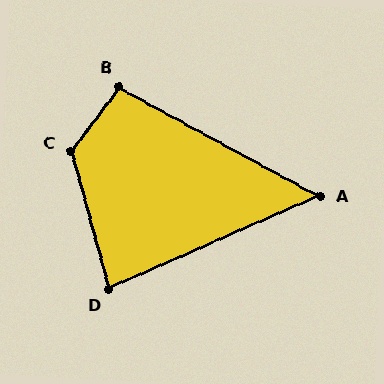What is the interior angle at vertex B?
Approximately 98 degrees (obtuse).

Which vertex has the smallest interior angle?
A, at approximately 52 degrees.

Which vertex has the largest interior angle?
C, at approximately 128 degrees.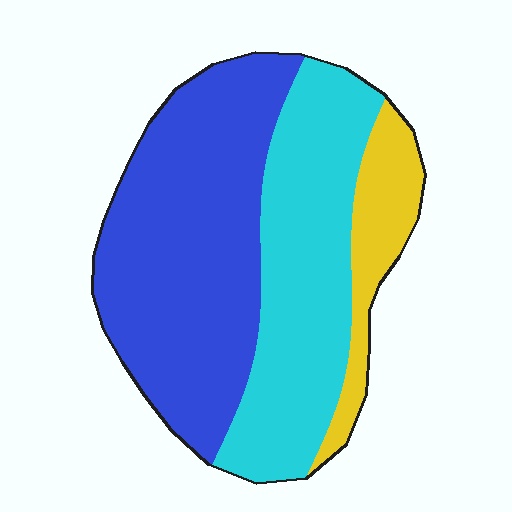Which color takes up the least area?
Yellow, at roughly 15%.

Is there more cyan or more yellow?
Cyan.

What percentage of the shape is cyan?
Cyan takes up about three eighths (3/8) of the shape.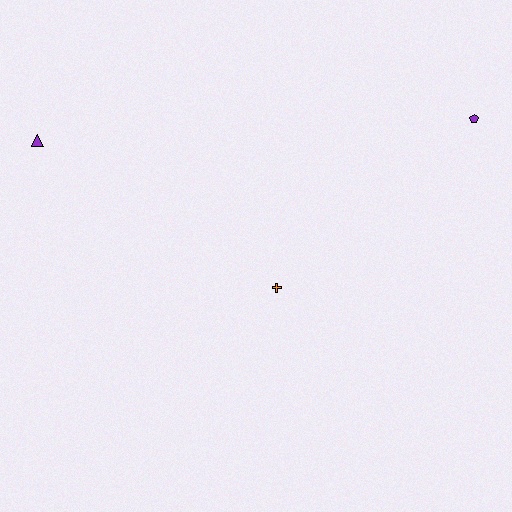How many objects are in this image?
There are 3 objects.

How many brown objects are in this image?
There are no brown objects.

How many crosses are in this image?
There is 1 cross.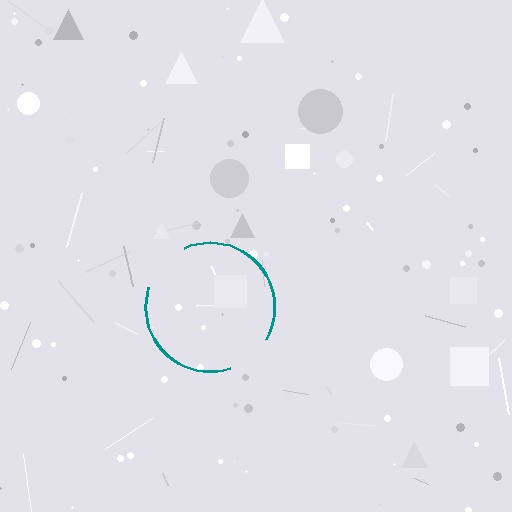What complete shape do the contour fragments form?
The contour fragments form a circle.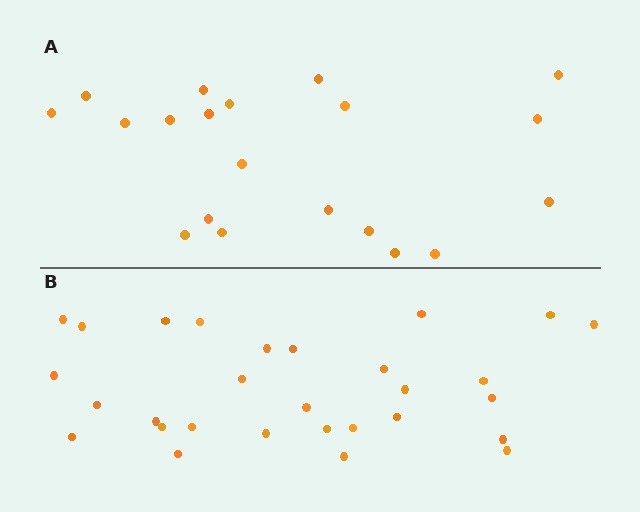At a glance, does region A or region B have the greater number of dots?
Region B (the bottom region) has more dots.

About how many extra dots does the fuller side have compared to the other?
Region B has roughly 8 or so more dots than region A.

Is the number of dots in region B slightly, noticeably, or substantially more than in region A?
Region B has substantially more. The ratio is roughly 1.4 to 1.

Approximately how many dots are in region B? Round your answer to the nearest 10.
About 30 dots. (The exact count is 29, which rounds to 30.)